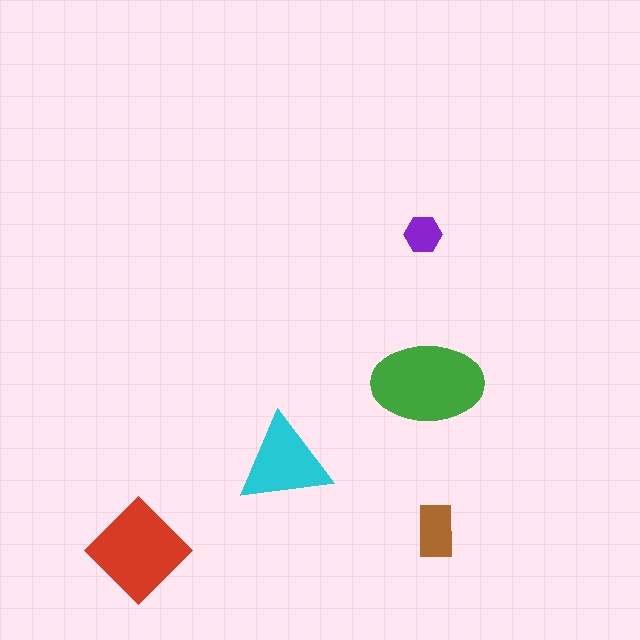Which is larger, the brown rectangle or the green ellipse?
The green ellipse.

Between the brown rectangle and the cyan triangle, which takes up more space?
The cyan triangle.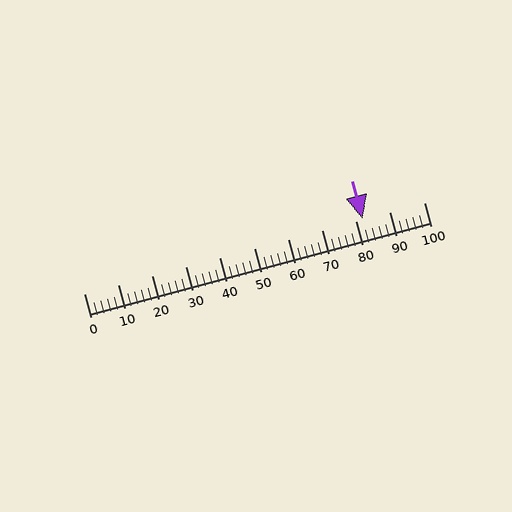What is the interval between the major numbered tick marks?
The major tick marks are spaced 10 units apart.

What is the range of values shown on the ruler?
The ruler shows values from 0 to 100.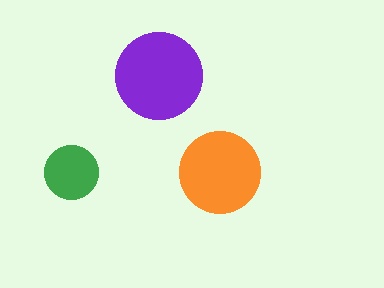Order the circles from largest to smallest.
the purple one, the orange one, the green one.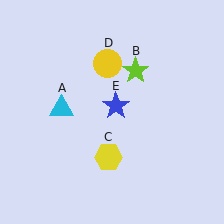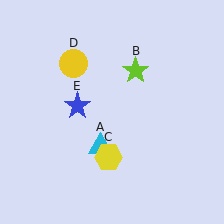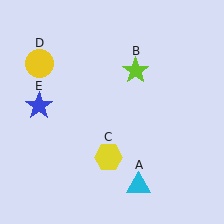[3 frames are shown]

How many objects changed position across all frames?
3 objects changed position: cyan triangle (object A), yellow circle (object D), blue star (object E).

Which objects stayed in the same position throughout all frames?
Lime star (object B) and yellow hexagon (object C) remained stationary.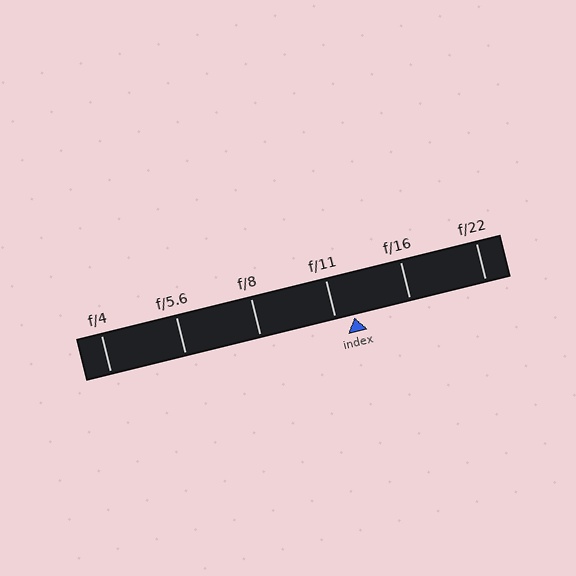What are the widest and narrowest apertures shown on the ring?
The widest aperture shown is f/4 and the narrowest is f/22.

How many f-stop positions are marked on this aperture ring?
There are 6 f-stop positions marked.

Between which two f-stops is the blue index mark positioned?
The index mark is between f/11 and f/16.